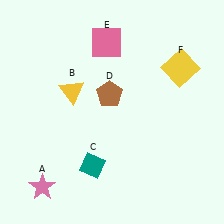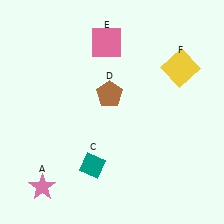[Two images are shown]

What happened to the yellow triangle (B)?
The yellow triangle (B) was removed in Image 2. It was in the top-left area of Image 1.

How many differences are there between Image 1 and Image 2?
There is 1 difference between the two images.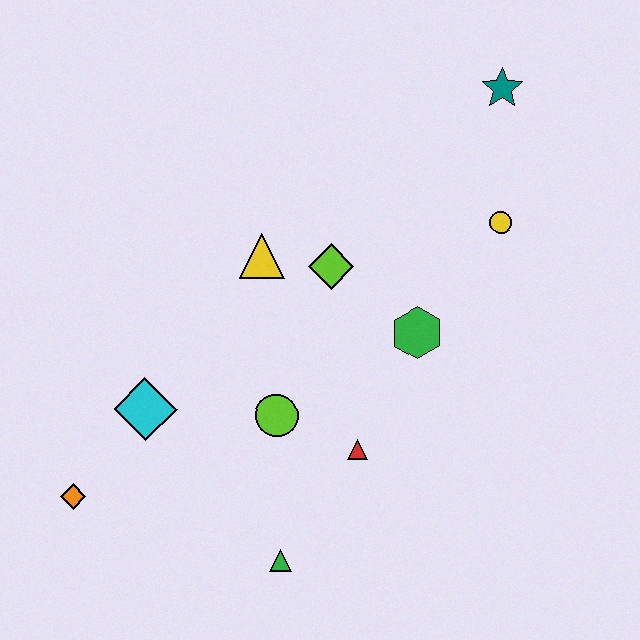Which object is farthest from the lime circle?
The teal star is farthest from the lime circle.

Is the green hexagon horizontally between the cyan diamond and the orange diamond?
No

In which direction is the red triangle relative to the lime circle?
The red triangle is to the right of the lime circle.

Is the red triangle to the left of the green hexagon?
Yes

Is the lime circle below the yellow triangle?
Yes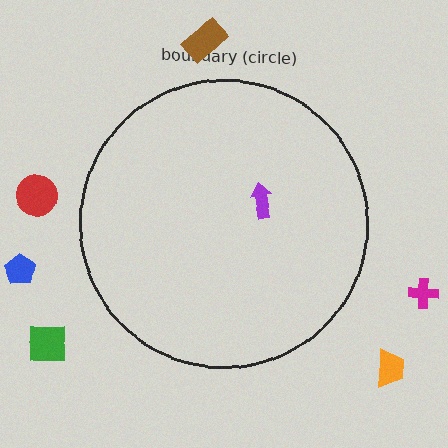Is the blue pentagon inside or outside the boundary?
Outside.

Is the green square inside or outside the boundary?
Outside.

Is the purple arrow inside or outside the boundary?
Inside.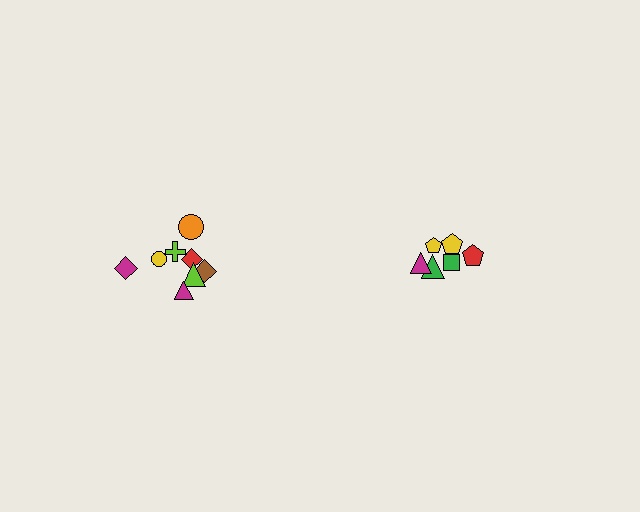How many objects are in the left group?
There are 8 objects.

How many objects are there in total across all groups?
There are 14 objects.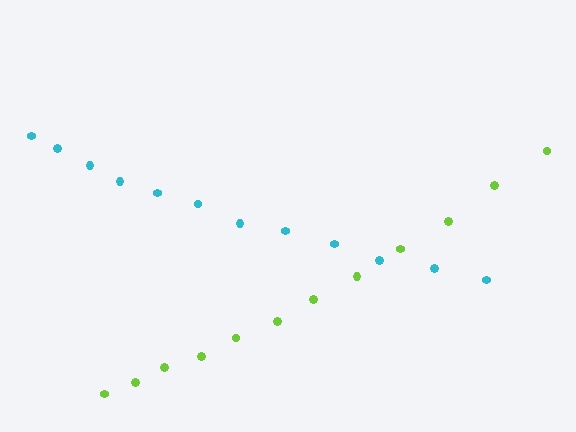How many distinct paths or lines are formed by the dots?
There are 2 distinct paths.